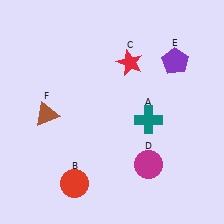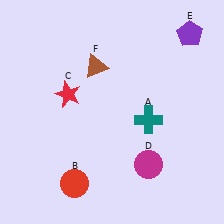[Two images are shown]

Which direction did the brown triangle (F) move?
The brown triangle (F) moved right.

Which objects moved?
The objects that moved are: the red star (C), the purple pentagon (E), the brown triangle (F).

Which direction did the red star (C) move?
The red star (C) moved left.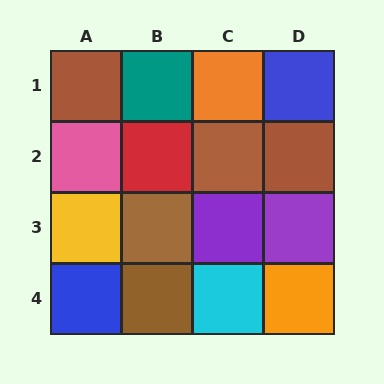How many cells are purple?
2 cells are purple.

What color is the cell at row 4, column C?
Cyan.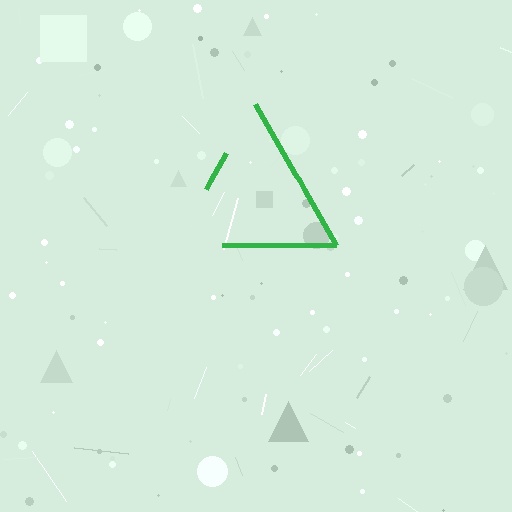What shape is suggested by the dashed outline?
The dashed outline suggests a triangle.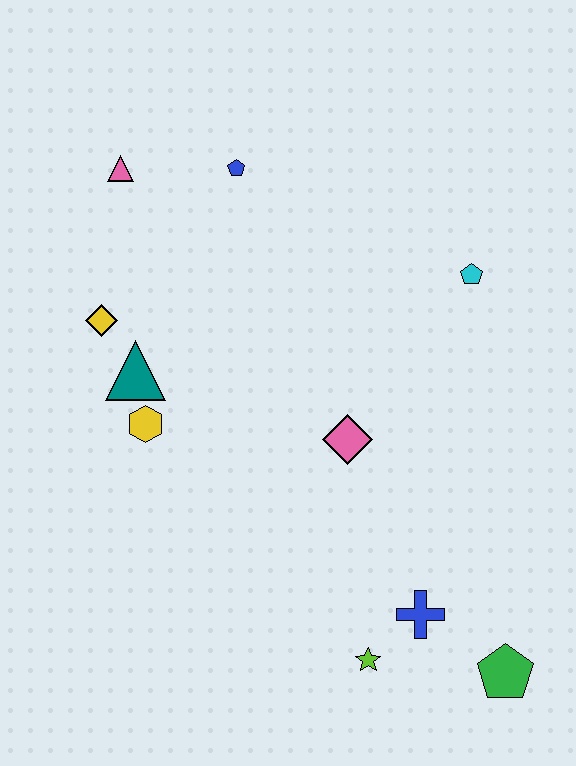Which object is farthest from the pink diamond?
The pink triangle is farthest from the pink diamond.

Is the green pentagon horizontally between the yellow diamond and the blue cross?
No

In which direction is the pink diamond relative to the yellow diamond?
The pink diamond is to the right of the yellow diamond.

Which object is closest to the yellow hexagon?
The teal triangle is closest to the yellow hexagon.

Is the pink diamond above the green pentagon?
Yes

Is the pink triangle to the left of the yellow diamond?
No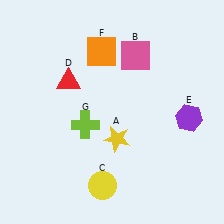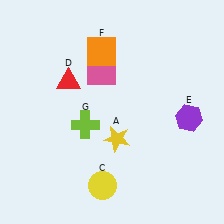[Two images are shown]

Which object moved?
The pink square (B) moved left.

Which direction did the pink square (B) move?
The pink square (B) moved left.